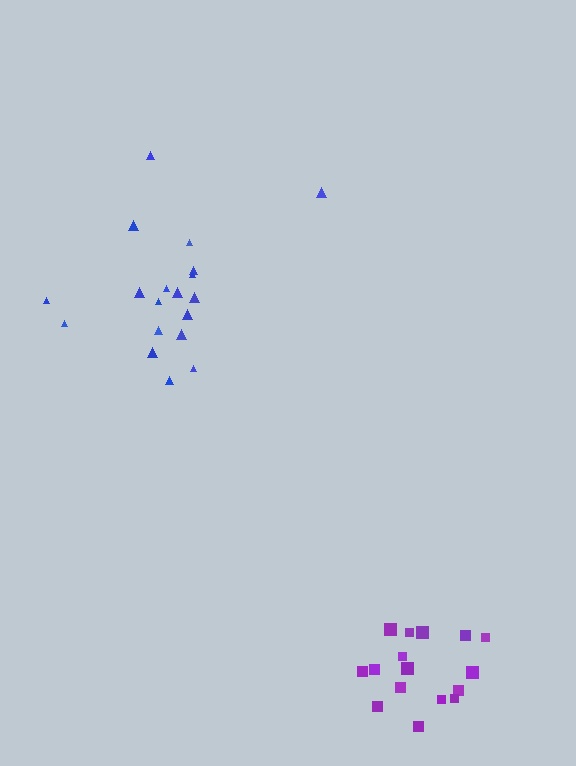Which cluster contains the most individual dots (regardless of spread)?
Blue (19).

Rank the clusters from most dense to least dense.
purple, blue.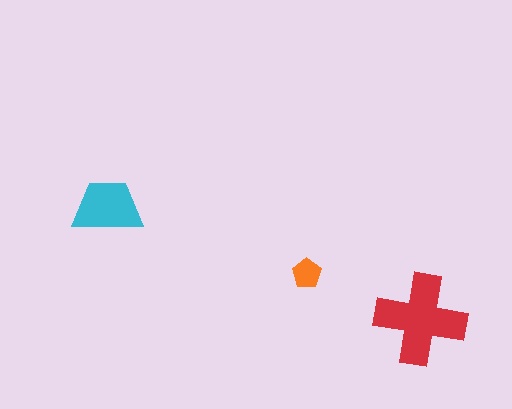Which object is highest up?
The cyan trapezoid is topmost.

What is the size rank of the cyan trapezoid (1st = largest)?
2nd.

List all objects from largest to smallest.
The red cross, the cyan trapezoid, the orange pentagon.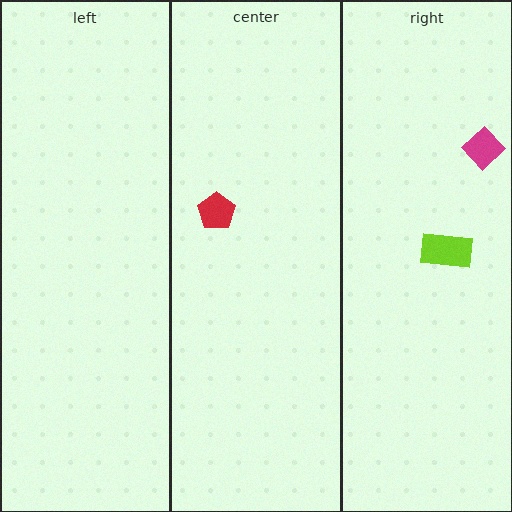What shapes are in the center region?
The red pentagon.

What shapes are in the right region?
The lime rectangle, the magenta diamond.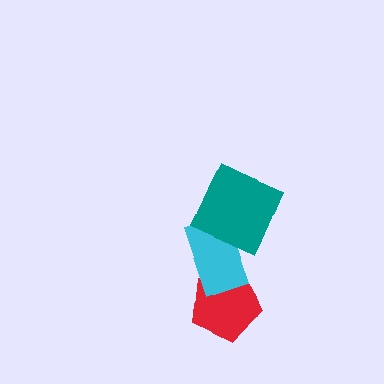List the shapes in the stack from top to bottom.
From top to bottom: the teal square, the cyan rectangle, the red pentagon.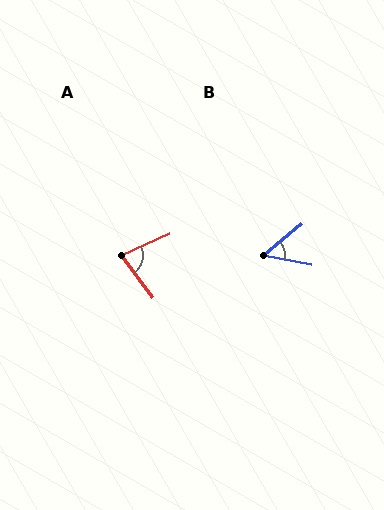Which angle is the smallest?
B, at approximately 50 degrees.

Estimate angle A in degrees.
Approximately 77 degrees.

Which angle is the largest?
A, at approximately 77 degrees.